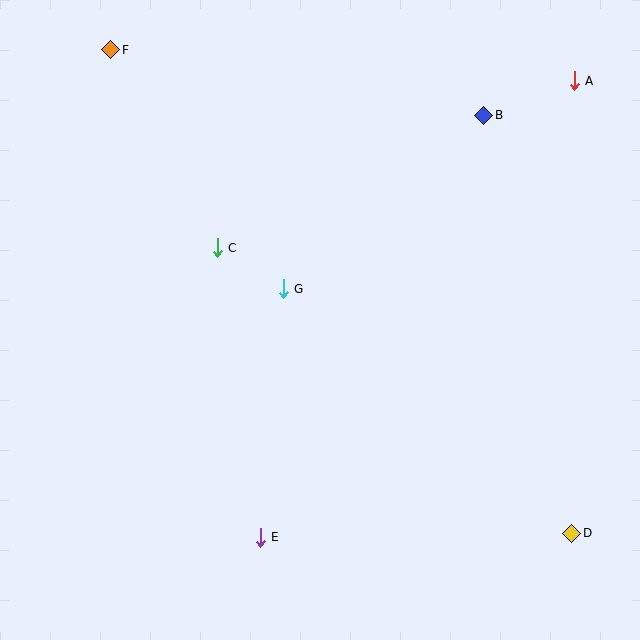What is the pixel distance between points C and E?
The distance between C and E is 293 pixels.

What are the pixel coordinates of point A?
Point A is at (574, 81).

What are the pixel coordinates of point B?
Point B is at (484, 115).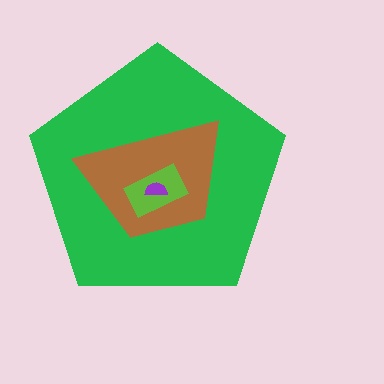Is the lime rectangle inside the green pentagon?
Yes.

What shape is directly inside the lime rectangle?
The purple semicircle.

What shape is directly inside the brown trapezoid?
The lime rectangle.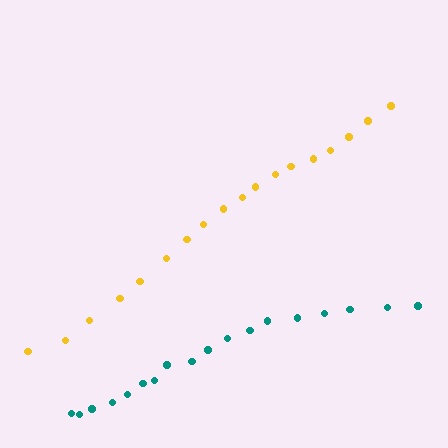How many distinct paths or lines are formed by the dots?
There are 2 distinct paths.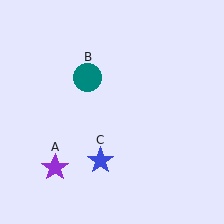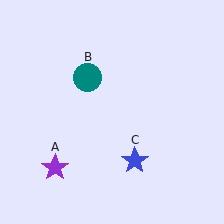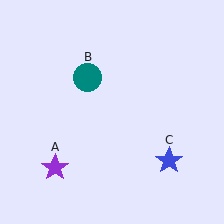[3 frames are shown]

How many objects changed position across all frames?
1 object changed position: blue star (object C).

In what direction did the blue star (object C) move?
The blue star (object C) moved right.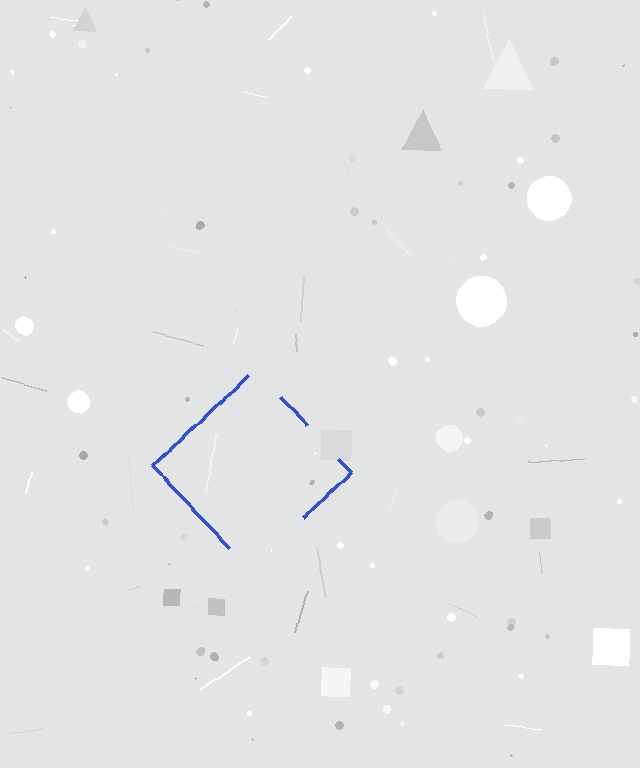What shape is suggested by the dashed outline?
The dashed outline suggests a diamond.